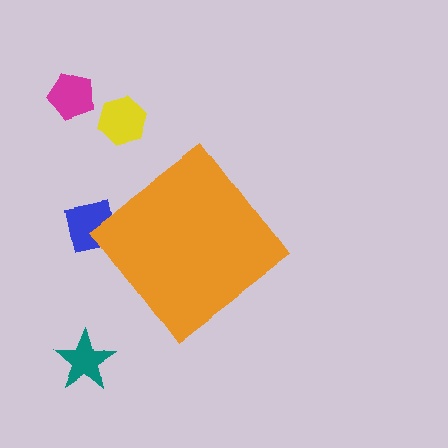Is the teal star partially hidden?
No, the teal star is fully visible.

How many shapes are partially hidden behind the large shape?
1 shape is partially hidden.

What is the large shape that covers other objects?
An orange diamond.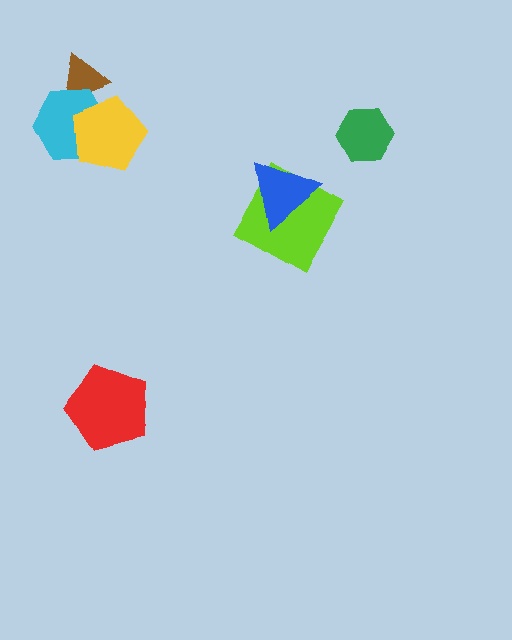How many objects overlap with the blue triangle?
1 object overlaps with the blue triangle.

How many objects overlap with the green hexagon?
0 objects overlap with the green hexagon.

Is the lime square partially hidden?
Yes, it is partially covered by another shape.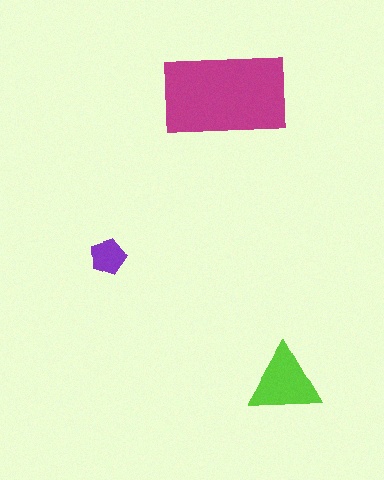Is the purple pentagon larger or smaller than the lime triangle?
Smaller.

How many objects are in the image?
There are 3 objects in the image.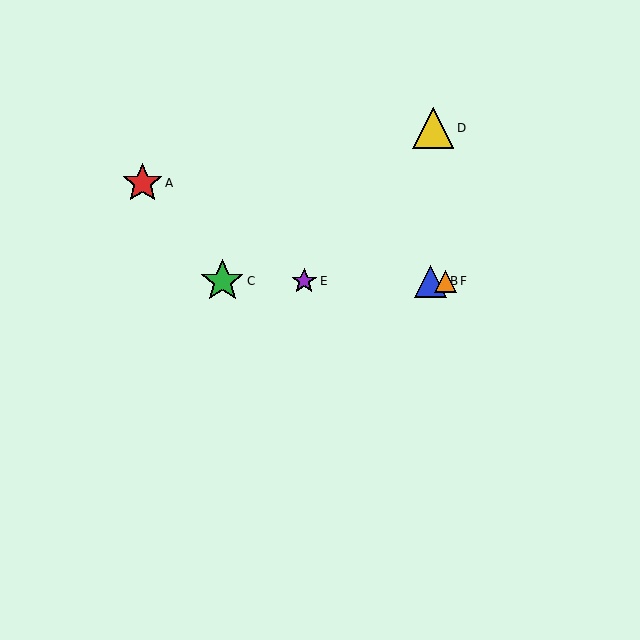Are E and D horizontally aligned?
No, E is at y≈281 and D is at y≈128.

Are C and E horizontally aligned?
Yes, both are at y≈281.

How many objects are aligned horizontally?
4 objects (B, C, E, F) are aligned horizontally.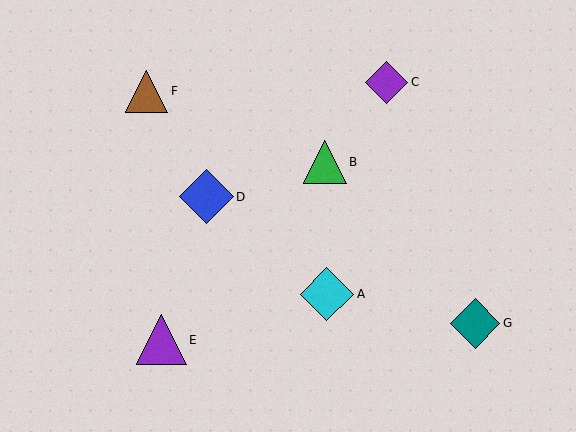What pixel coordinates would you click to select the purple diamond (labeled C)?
Click at (386, 82) to select the purple diamond C.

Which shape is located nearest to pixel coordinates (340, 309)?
The cyan diamond (labeled A) at (327, 294) is nearest to that location.